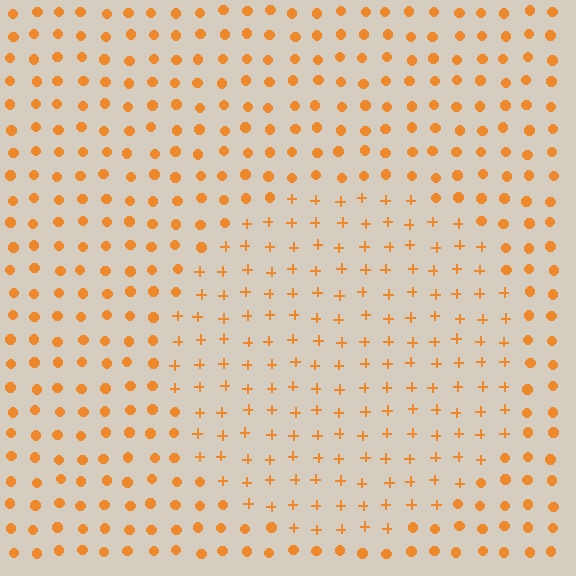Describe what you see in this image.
The image is filled with small orange elements arranged in a uniform grid. A circle-shaped region contains plus signs, while the surrounding area contains circles. The boundary is defined purely by the change in element shape.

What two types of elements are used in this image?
The image uses plus signs inside the circle region and circles outside it.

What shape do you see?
I see a circle.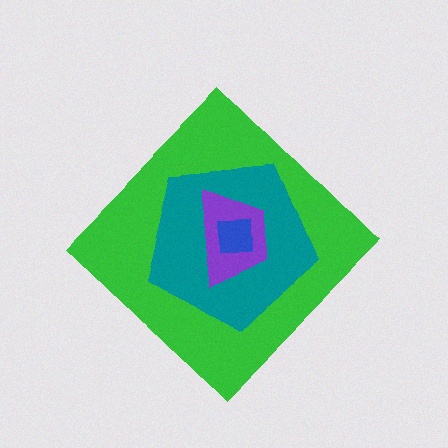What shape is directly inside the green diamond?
The teal pentagon.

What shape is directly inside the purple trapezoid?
The blue square.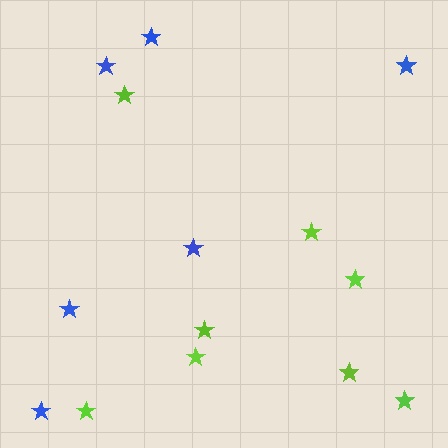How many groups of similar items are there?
There are 2 groups: one group of lime stars (8) and one group of blue stars (6).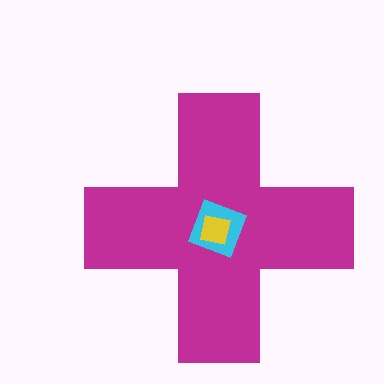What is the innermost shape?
The yellow square.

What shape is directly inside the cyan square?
The yellow square.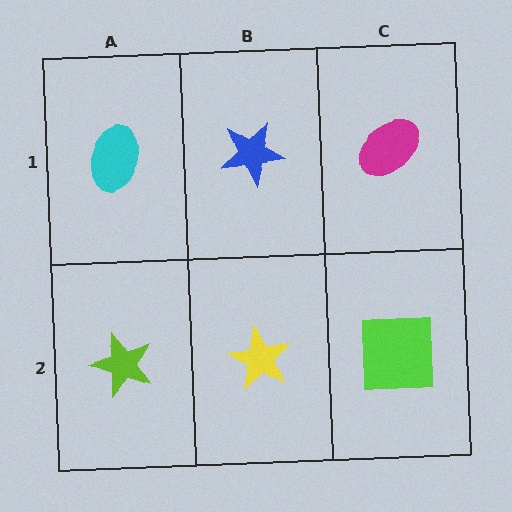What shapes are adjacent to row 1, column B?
A yellow star (row 2, column B), a cyan ellipse (row 1, column A), a magenta ellipse (row 1, column C).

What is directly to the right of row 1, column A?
A blue star.